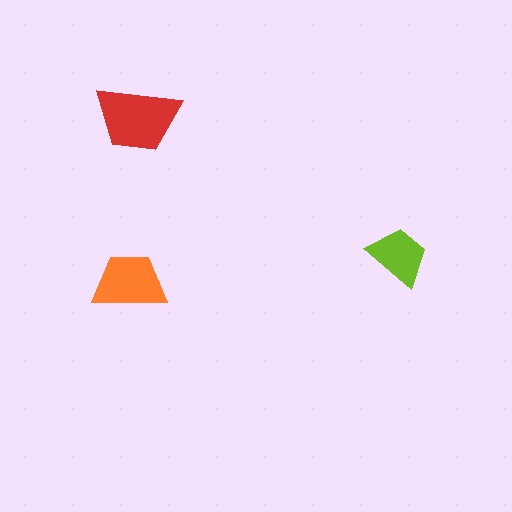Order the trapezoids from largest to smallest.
the red one, the orange one, the lime one.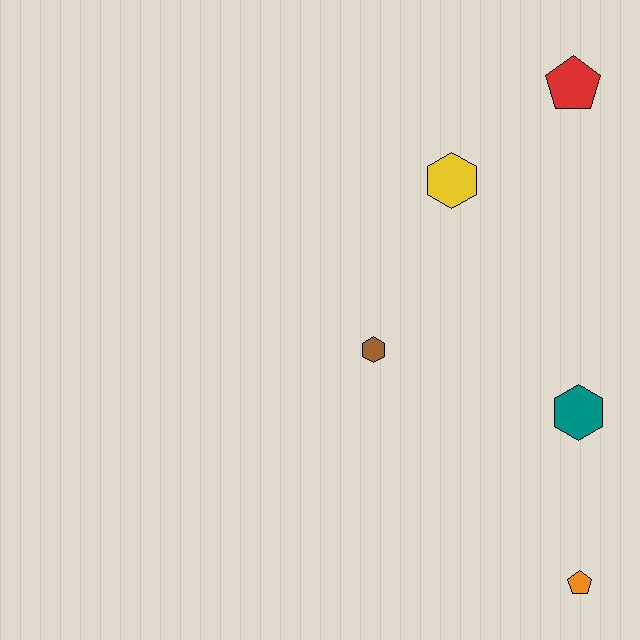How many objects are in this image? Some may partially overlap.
There are 5 objects.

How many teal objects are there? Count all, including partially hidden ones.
There is 1 teal object.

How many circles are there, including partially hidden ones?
There are no circles.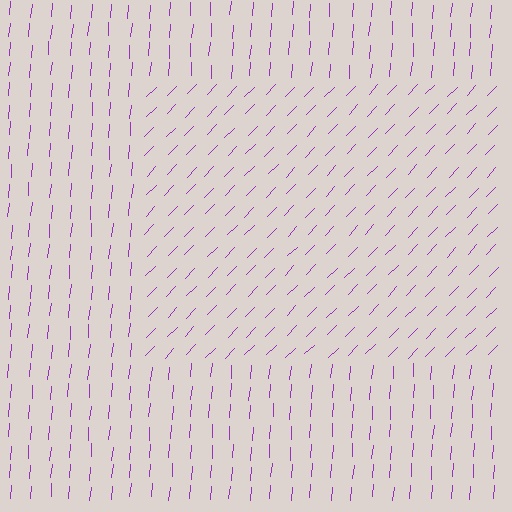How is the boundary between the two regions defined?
The boundary is defined purely by a change in line orientation (approximately 40 degrees difference). All lines are the same color and thickness.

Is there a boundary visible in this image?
Yes, there is a texture boundary formed by a change in line orientation.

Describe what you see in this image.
The image is filled with small purple line segments. A rectangle region in the image has lines oriented differently from the surrounding lines, creating a visible texture boundary.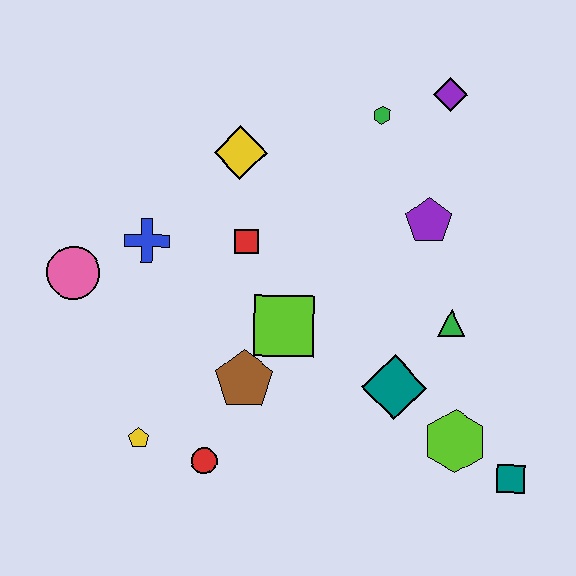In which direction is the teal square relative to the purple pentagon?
The teal square is below the purple pentagon.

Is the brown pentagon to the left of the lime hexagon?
Yes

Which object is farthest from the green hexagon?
The yellow pentagon is farthest from the green hexagon.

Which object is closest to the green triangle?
The teal diamond is closest to the green triangle.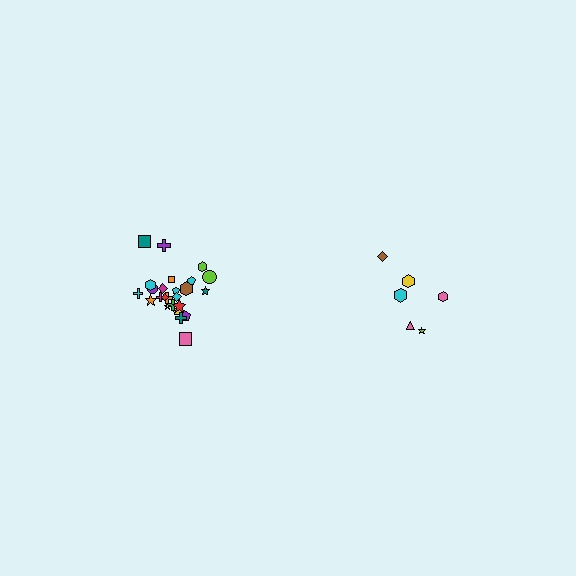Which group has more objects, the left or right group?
The left group.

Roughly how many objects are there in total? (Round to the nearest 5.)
Roughly 30 objects in total.